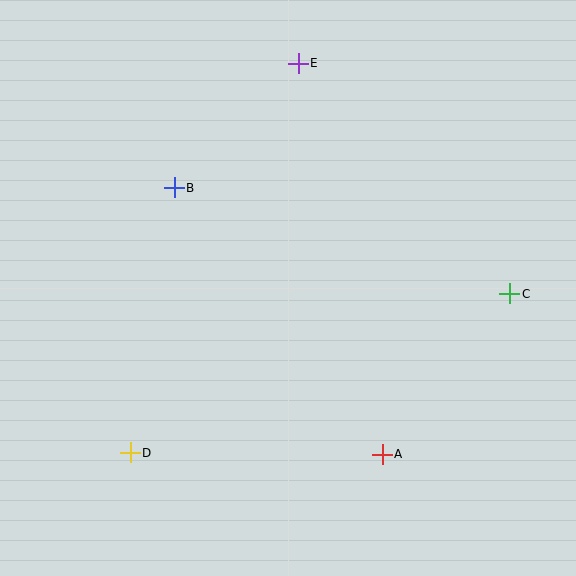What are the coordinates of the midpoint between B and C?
The midpoint between B and C is at (342, 241).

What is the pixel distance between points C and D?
The distance between C and D is 411 pixels.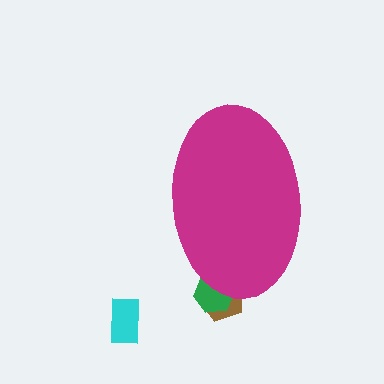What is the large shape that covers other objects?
A magenta ellipse.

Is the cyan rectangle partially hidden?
No, the cyan rectangle is fully visible.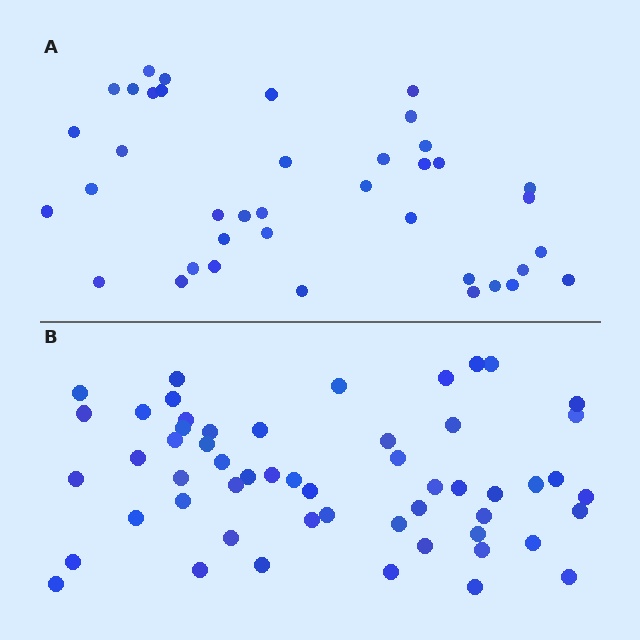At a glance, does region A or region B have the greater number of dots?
Region B (the bottom region) has more dots.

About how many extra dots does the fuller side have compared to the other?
Region B has approximately 15 more dots than region A.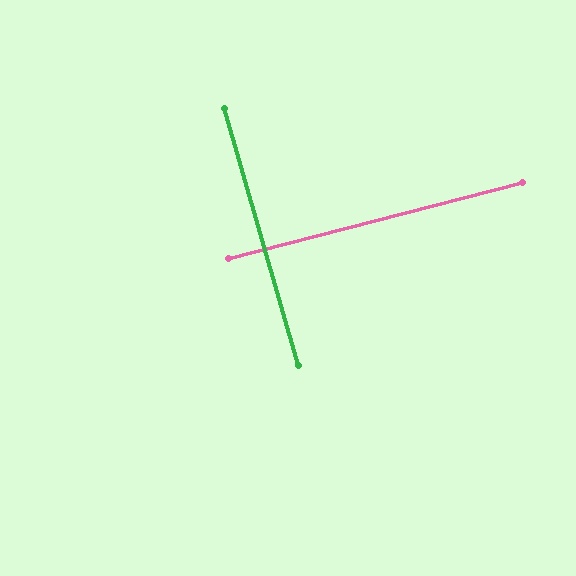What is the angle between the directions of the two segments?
Approximately 88 degrees.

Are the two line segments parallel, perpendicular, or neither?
Perpendicular — they meet at approximately 88°.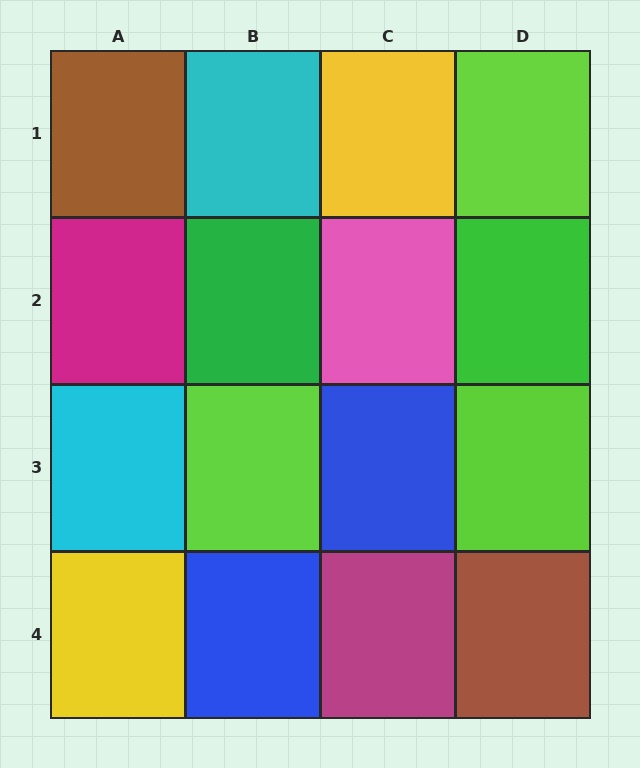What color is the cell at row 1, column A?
Brown.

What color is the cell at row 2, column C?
Pink.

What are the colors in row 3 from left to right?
Cyan, lime, blue, lime.